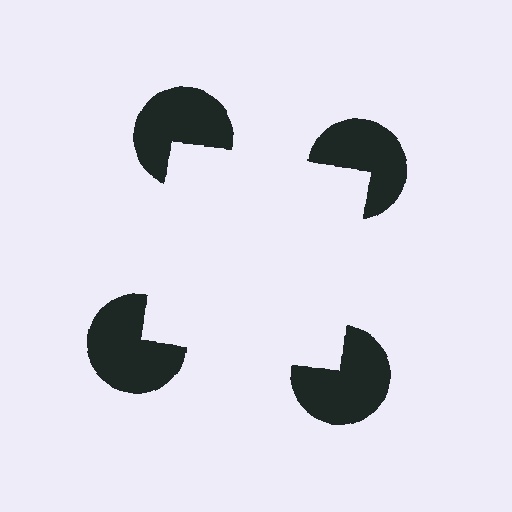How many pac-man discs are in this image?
There are 4 — one at each vertex of the illusory square.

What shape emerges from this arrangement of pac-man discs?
An illusory square — its edges are inferred from the aligned wedge cuts in the pac-man discs, not physically drawn.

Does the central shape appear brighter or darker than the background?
It typically appears slightly brighter than the background, even though no actual brightness change is drawn.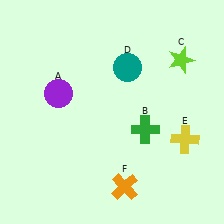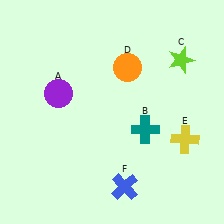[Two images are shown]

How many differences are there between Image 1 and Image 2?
There are 3 differences between the two images.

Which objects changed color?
B changed from green to teal. D changed from teal to orange. F changed from orange to blue.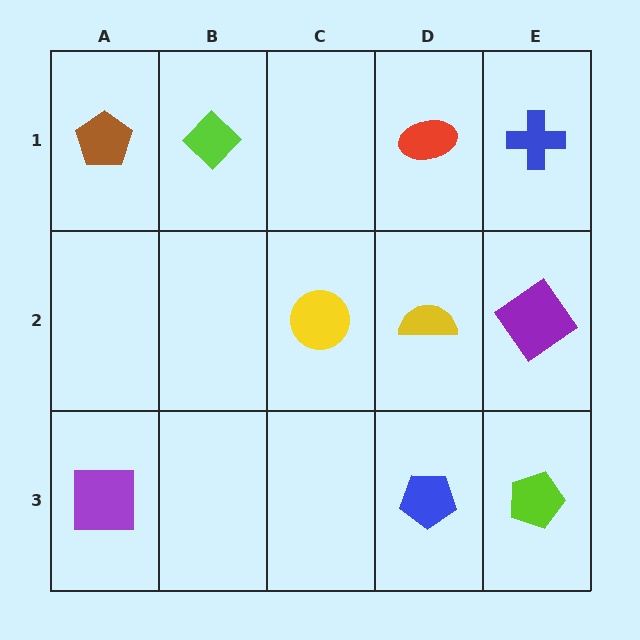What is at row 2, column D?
A yellow semicircle.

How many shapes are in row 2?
3 shapes.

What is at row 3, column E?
A lime pentagon.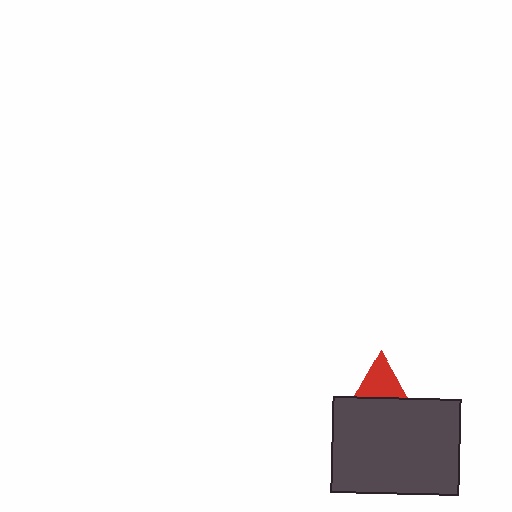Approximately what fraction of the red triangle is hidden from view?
Roughly 63% of the red triangle is hidden behind the dark gray rectangle.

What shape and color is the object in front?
The object in front is a dark gray rectangle.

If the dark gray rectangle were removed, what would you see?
You would see the complete red triangle.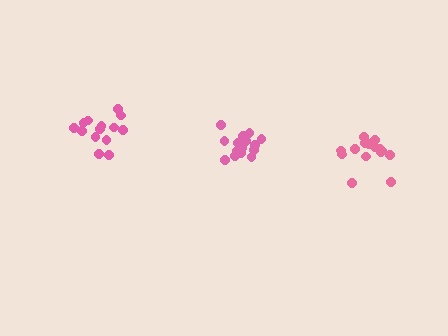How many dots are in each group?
Group 1: 17 dots, Group 2: 16 dots, Group 3: 14 dots (47 total).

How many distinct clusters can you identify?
There are 3 distinct clusters.